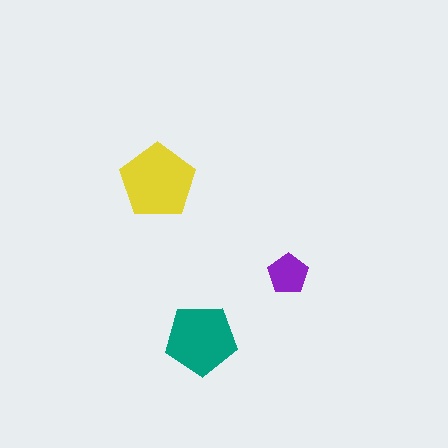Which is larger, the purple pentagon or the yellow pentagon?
The yellow one.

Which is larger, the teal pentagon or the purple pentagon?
The teal one.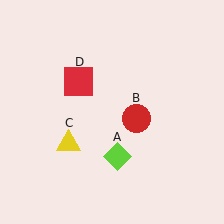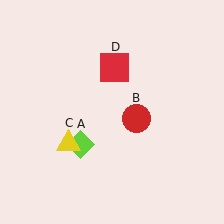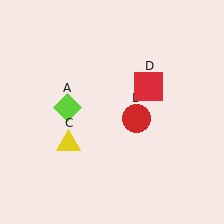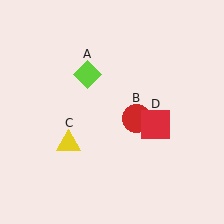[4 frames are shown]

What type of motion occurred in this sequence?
The lime diamond (object A), red square (object D) rotated clockwise around the center of the scene.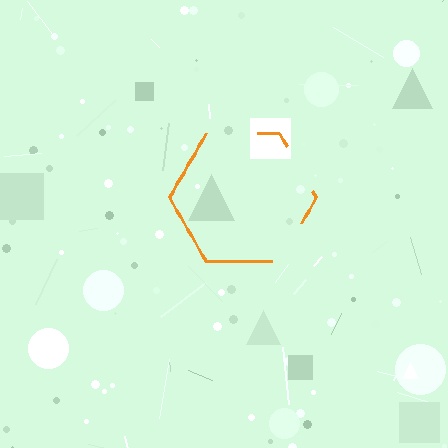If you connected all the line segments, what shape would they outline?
They would outline a hexagon.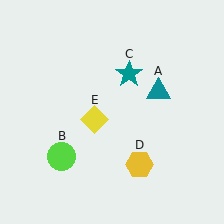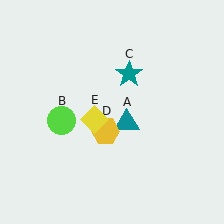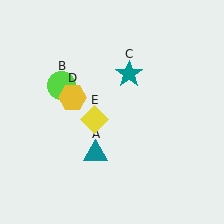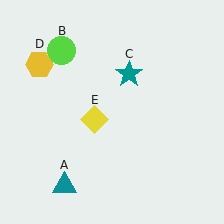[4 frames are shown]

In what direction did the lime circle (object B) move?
The lime circle (object B) moved up.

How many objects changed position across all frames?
3 objects changed position: teal triangle (object A), lime circle (object B), yellow hexagon (object D).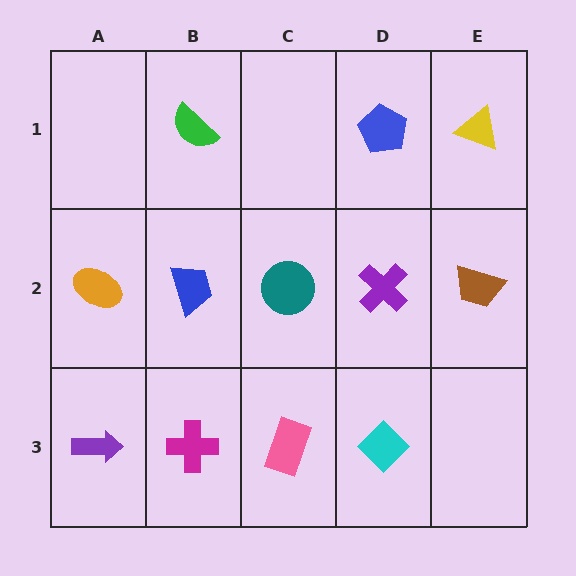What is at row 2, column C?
A teal circle.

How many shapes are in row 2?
5 shapes.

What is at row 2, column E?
A brown trapezoid.